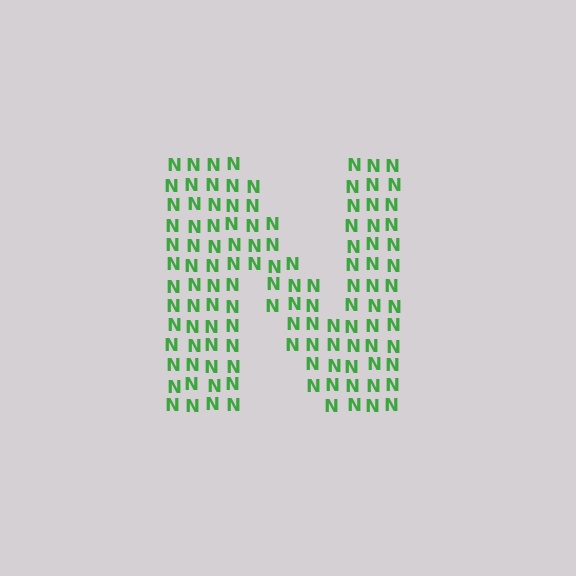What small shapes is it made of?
It is made of small letter N's.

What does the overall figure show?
The overall figure shows the letter N.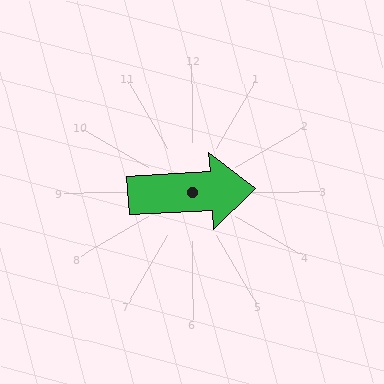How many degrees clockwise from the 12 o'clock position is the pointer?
Approximately 87 degrees.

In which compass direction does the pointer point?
East.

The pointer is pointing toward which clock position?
Roughly 3 o'clock.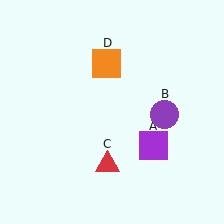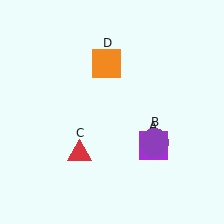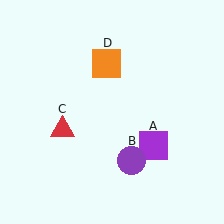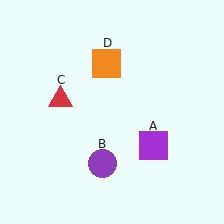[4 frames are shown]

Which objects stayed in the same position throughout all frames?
Purple square (object A) and orange square (object D) remained stationary.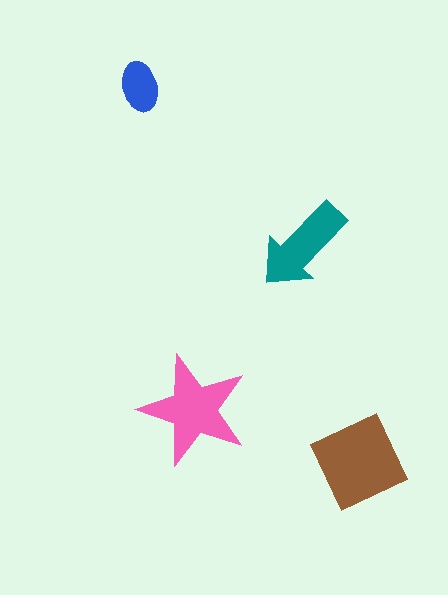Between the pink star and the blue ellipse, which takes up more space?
The pink star.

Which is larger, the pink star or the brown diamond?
The brown diamond.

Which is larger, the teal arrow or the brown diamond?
The brown diamond.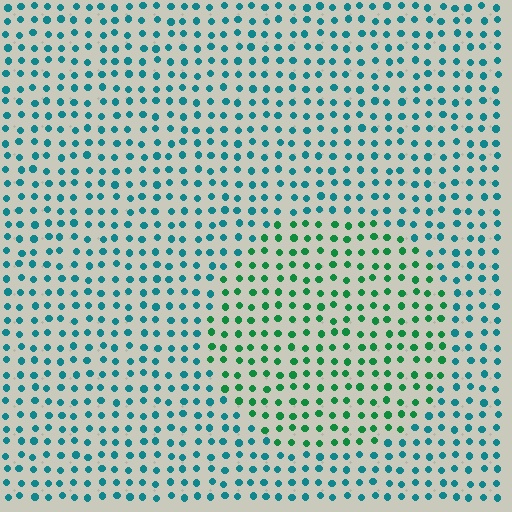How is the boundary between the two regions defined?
The boundary is defined purely by a slight shift in hue (about 41 degrees). Spacing, size, and orientation are identical on both sides.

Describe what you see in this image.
The image is filled with small teal elements in a uniform arrangement. A circle-shaped region is visible where the elements are tinted to a slightly different hue, forming a subtle color boundary.